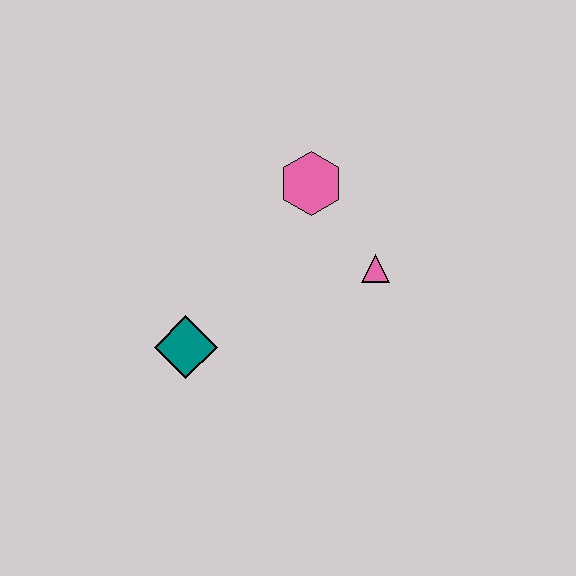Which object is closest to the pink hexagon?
The pink triangle is closest to the pink hexagon.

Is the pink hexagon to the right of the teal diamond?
Yes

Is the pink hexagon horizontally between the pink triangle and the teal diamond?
Yes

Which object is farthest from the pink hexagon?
The teal diamond is farthest from the pink hexagon.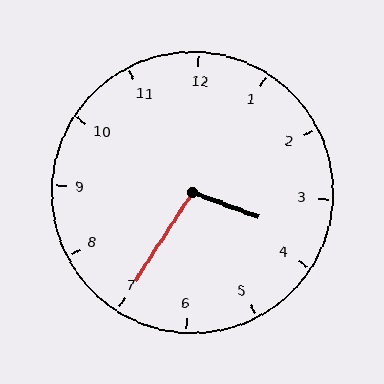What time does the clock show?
3:35.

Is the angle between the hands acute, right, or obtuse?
It is obtuse.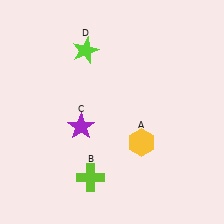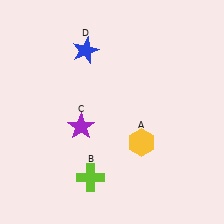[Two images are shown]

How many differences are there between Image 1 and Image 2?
There is 1 difference between the two images.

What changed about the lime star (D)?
In Image 1, D is lime. In Image 2, it changed to blue.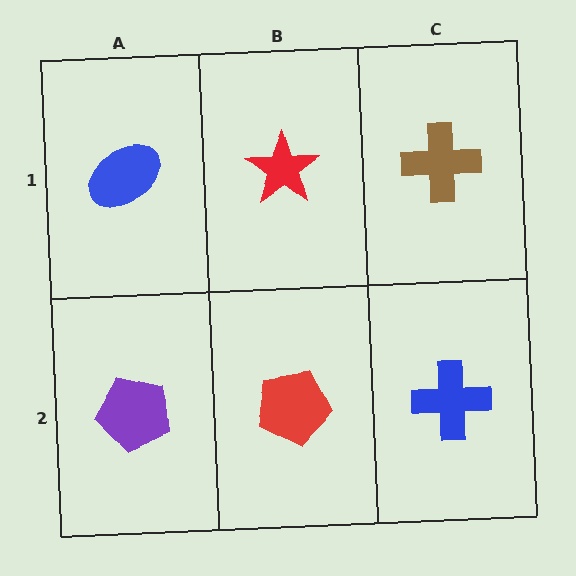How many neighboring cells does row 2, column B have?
3.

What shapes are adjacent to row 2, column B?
A red star (row 1, column B), a purple pentagon (row 2, column A), a blue cross (row 2, column C).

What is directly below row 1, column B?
A red pentagon.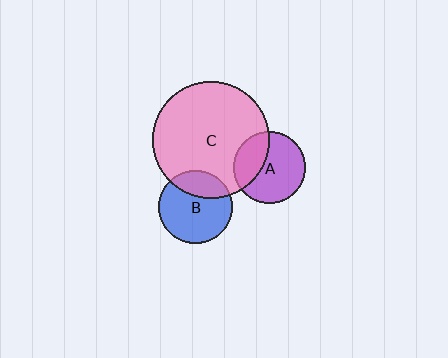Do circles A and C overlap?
Yes.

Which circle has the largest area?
Circle C (pink).